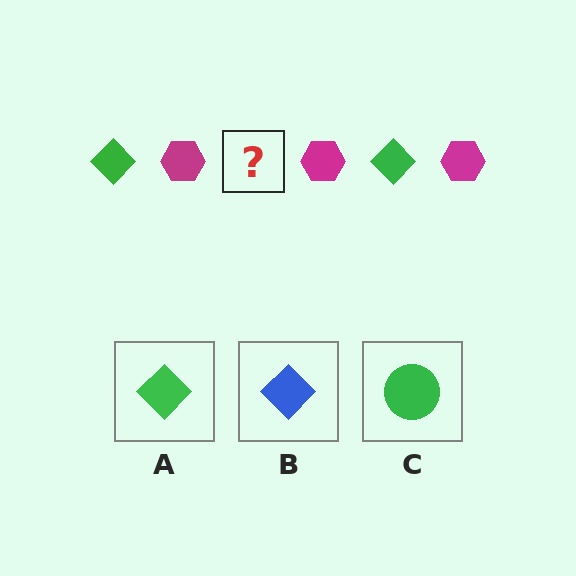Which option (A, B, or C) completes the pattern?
A.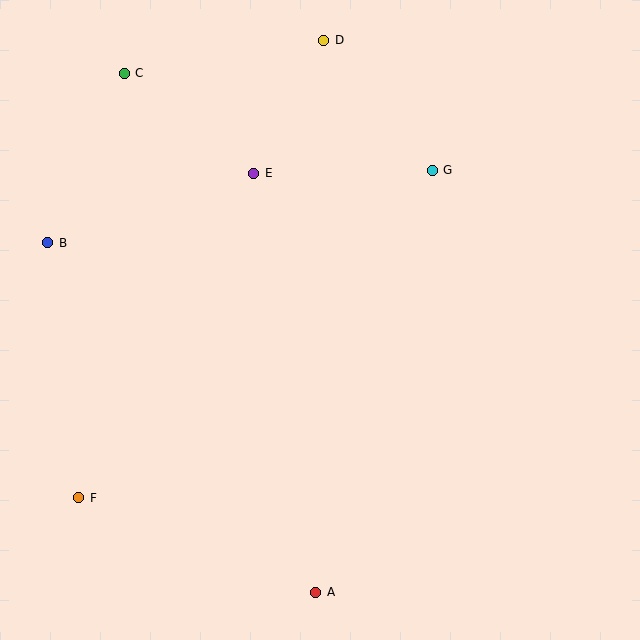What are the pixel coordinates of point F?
Point F is at (79, 498).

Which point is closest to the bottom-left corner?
Point F is closest to the bottom-left corner.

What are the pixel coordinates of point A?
Point A is at (316, 592).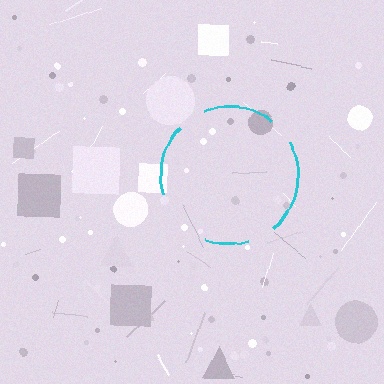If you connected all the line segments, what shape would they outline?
They would outline a circle.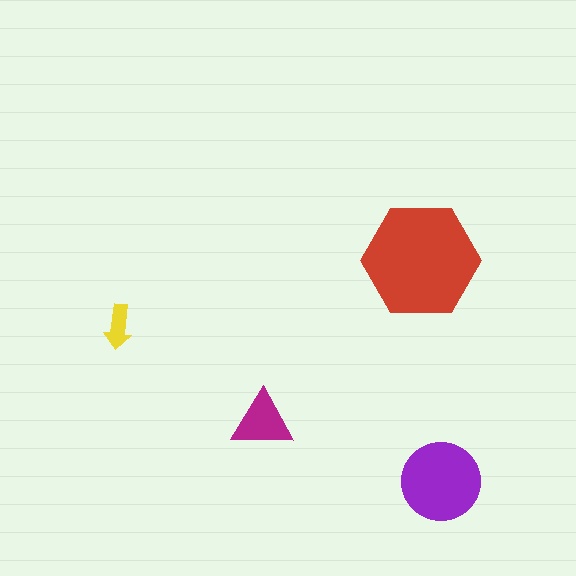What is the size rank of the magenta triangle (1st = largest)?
3rd.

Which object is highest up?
The red hexagon is topmost.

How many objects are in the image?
There are 4 objects in the image.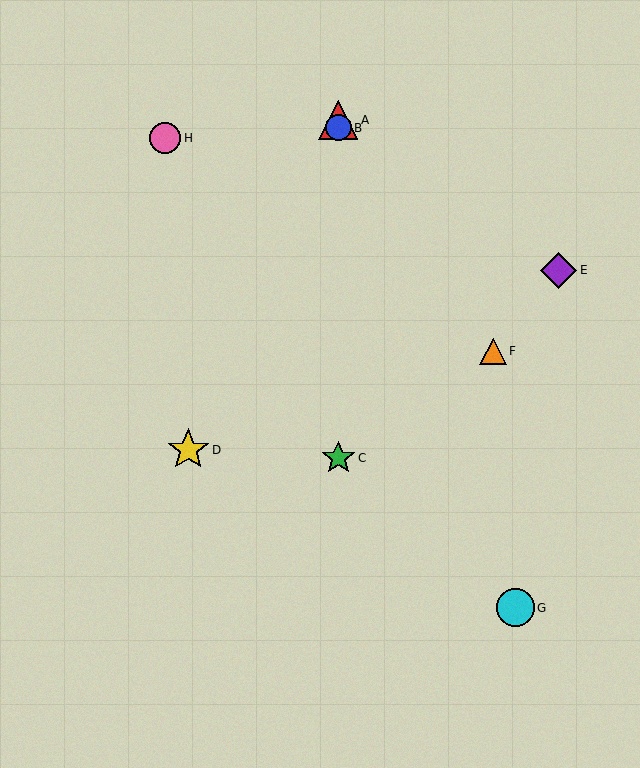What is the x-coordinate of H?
Object H is at x≈165.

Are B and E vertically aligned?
No, B is at x≈338 and E is at x≈559.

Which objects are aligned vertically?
Objects A, B, C are aligned vertically.